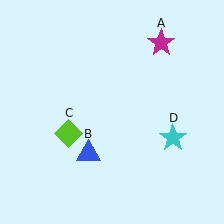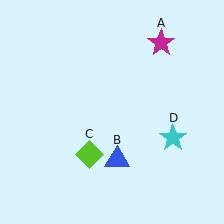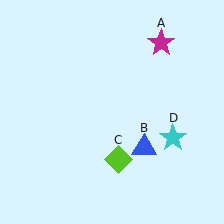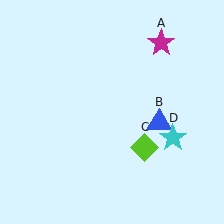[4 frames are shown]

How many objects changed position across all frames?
2 objects changed position: blue triangle (object B), lime diamond (object C).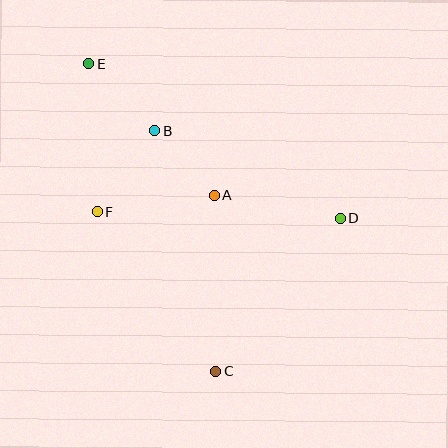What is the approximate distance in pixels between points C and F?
The distance between C and F is approximately 199 pixels.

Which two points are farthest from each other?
Points C and E are farthest from each other.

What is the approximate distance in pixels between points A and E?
The distance between A and E is approximately 182 pixels.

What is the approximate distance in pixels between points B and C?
The distance between B and C is approximately 248 pixels.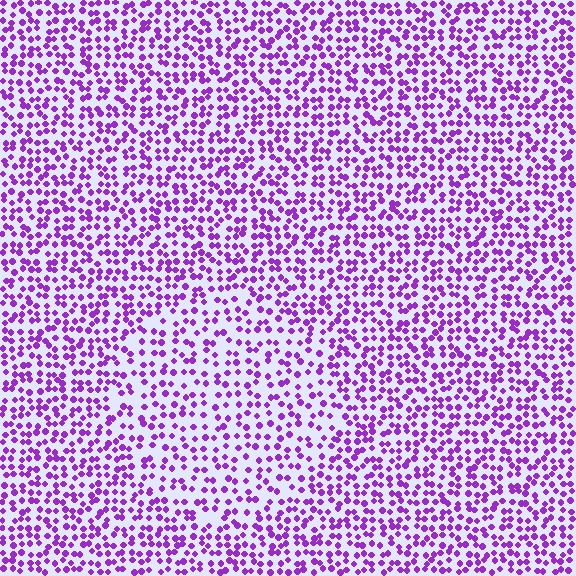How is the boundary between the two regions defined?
The boundary is defined by a change in element density (approximately 1.5x ratio). All elements are the same color, size, and shape.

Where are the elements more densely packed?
The elements are more densely packed outside the circle boundary.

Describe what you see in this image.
The image contains small purple elements arranged at two different densities. A circle-shaped region is visible where the elements are less densely packed than the surrounding area.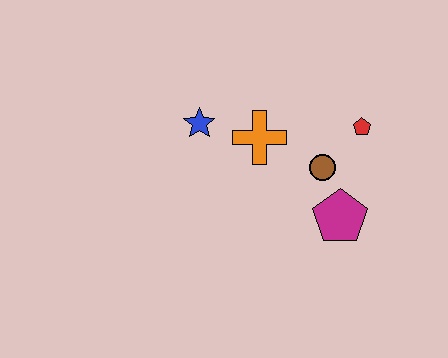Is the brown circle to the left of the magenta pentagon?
Yes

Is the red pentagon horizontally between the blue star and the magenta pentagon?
No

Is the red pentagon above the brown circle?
Yes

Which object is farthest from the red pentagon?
The blue star is farthest from the red pentagon.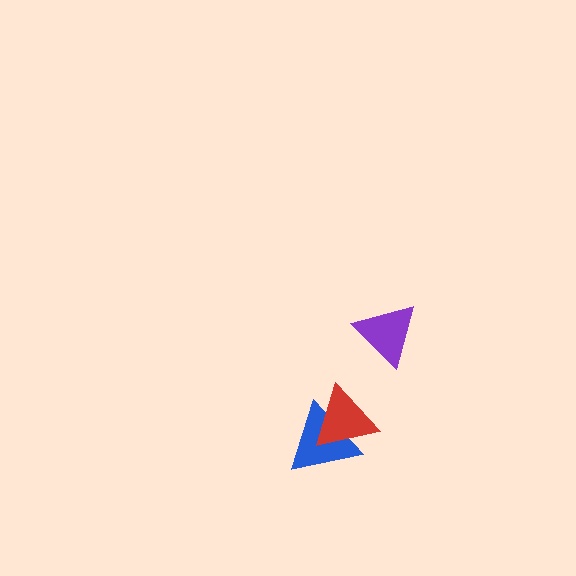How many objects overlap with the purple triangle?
0 objects overlap with the purple triangle.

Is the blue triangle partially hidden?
Yes, it is partially covered by another shape.